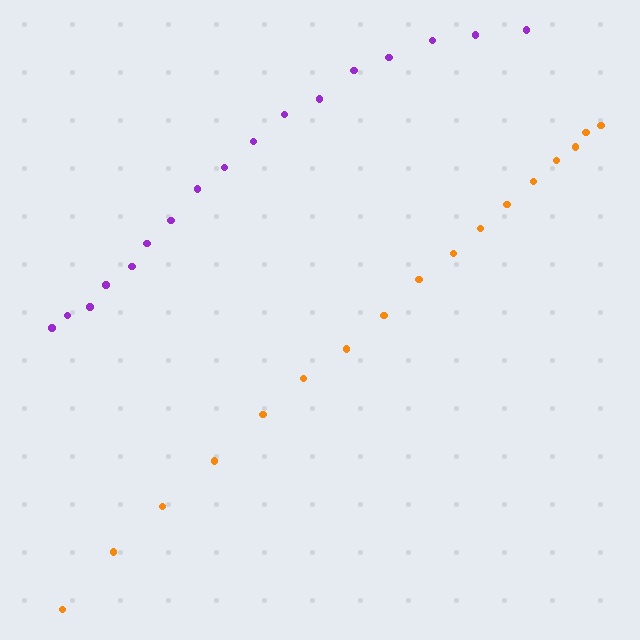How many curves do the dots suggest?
There are 2 distinct paths.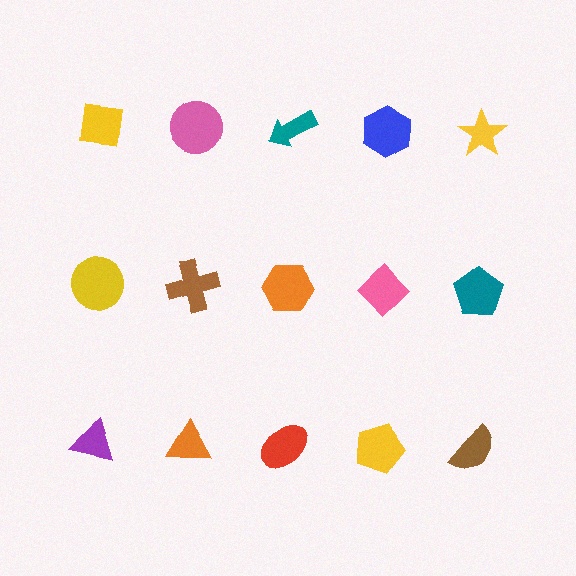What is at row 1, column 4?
A blue hexagon.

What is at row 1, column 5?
A yellow star.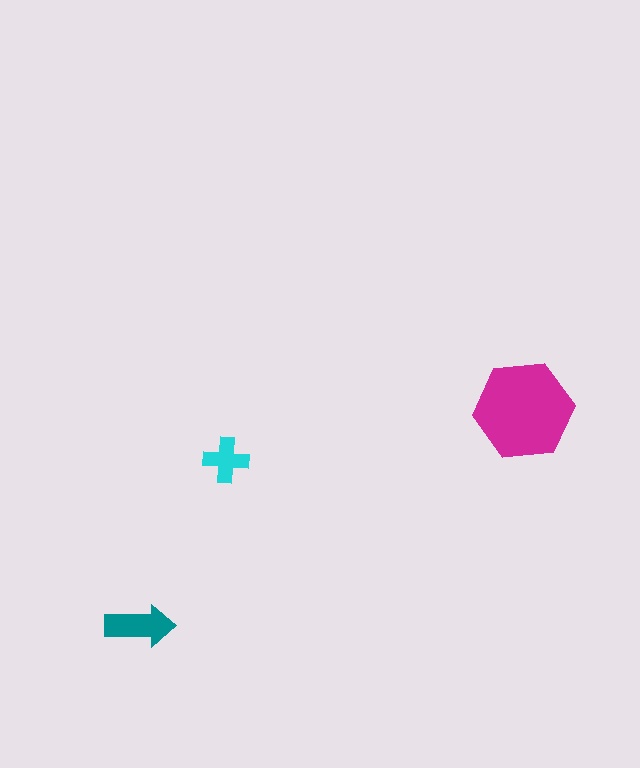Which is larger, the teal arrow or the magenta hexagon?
The magenta hexagon.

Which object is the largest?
The magenta hexagon.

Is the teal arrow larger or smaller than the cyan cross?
Larger.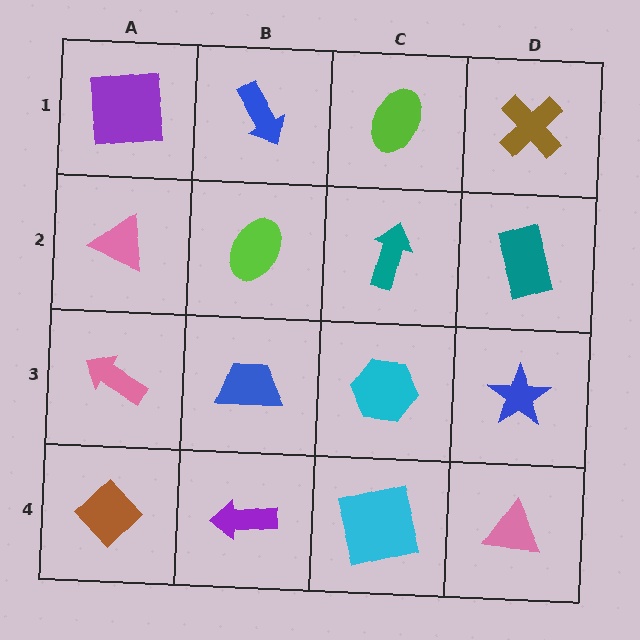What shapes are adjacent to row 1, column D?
A teal rectangle (row 2, column D), a lime ellipse (row 1, column C).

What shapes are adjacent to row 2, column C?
A lime ellipse (row 1, column C), a cyan hexagon (row 3, column C), a lime ellipse (row 2, column B), a teal rectangle (row 2, column D).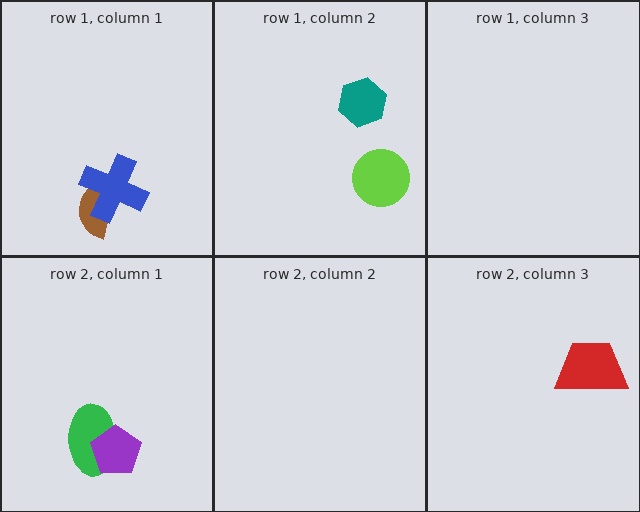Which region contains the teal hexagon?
The row 1, column 2 region.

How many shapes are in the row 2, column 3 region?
1.